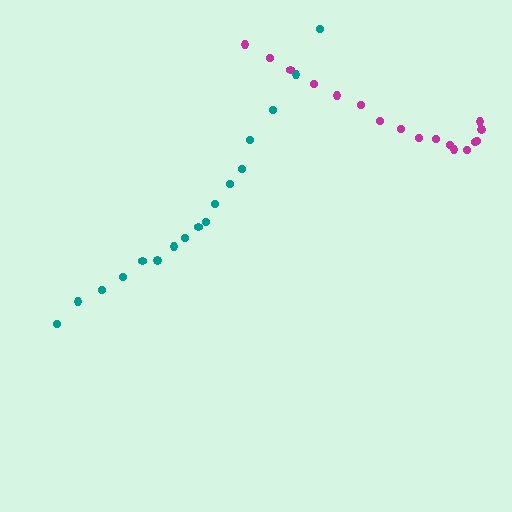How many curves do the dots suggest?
There are 2 distinct paths.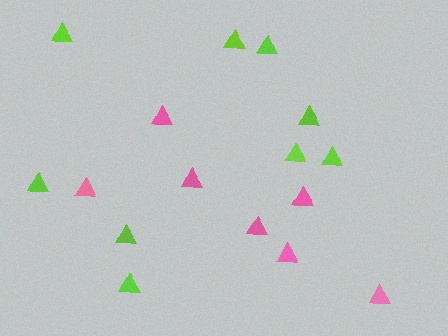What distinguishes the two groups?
There are 2 groups: one group of lime triangles (9) and one group of pink triangles (7).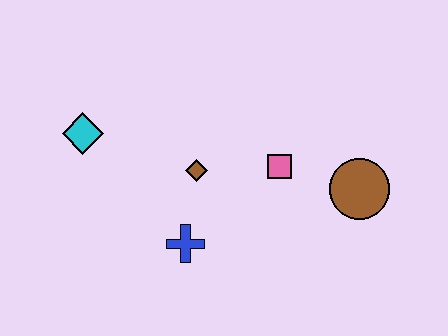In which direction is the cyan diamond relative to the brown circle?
The cyan diamond is to the left of the brown circle.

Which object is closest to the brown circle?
The pink square is closest to the brown circle.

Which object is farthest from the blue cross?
The brown circle is farthest from the blue cross.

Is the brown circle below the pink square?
Yes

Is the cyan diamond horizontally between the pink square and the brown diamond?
No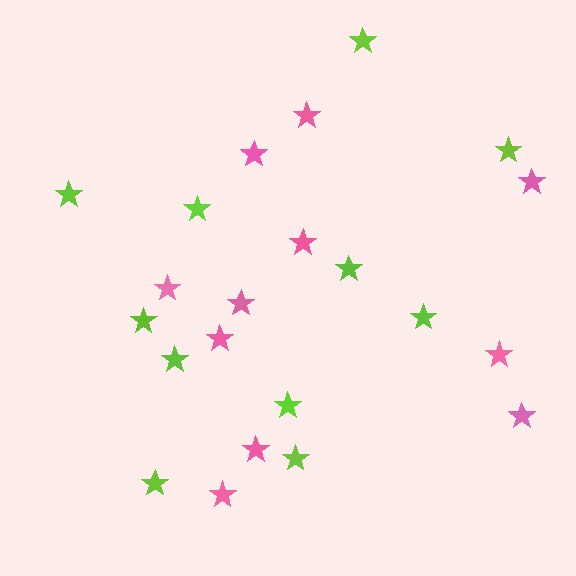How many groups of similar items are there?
There are 2 groups: one group of pink stars (11) and one group of lime stars (11).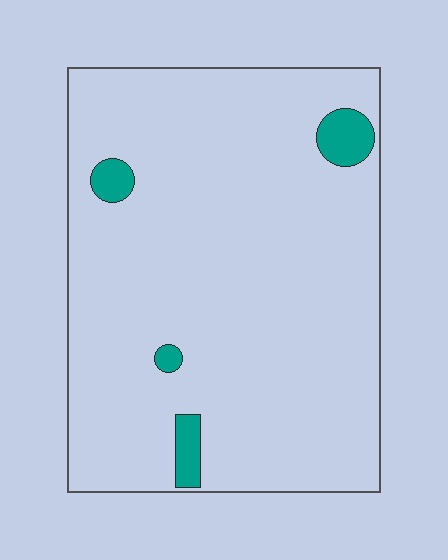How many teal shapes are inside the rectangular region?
4.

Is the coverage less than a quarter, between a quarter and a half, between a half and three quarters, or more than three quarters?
Less than a quarter.